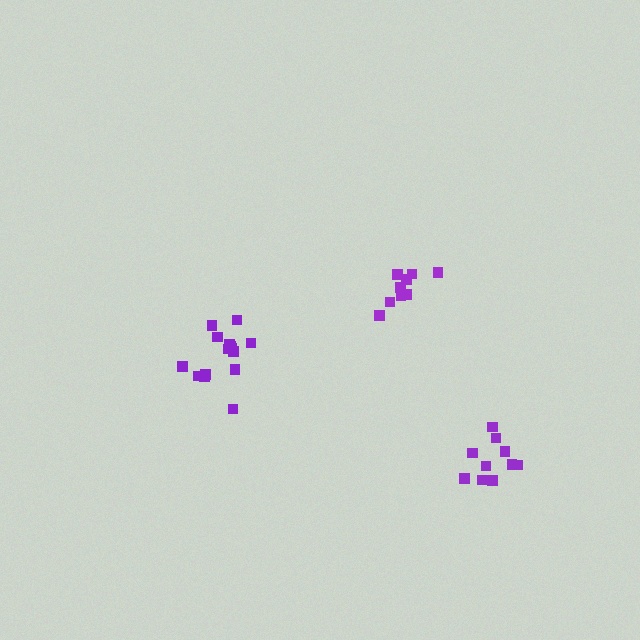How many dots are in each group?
Group 1: 9 dots, Group 2: 15 dots, Group 3: 10 dots (34 total).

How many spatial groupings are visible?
There are 3 spatial groupings.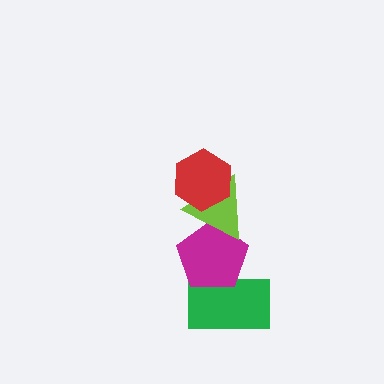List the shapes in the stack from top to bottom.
From top to bottom: the red hexagon, the lime triangle, the magenta pentagon, the green rectangle.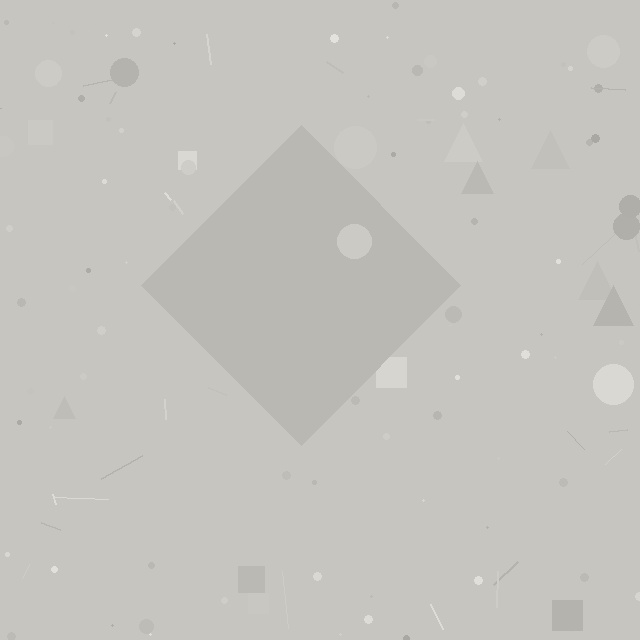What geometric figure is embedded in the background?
A diamond is embedded in the background.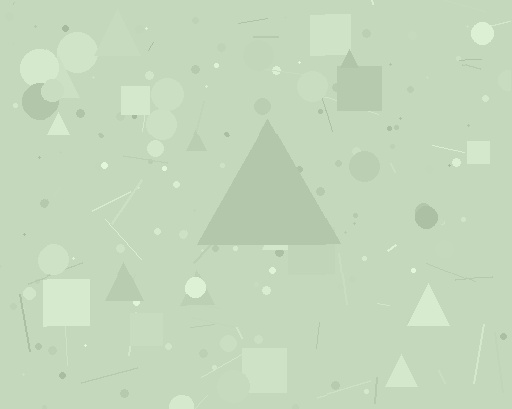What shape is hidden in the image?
A triangle is hidden in the image.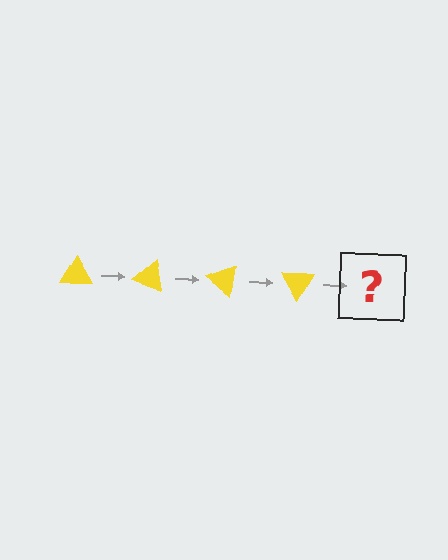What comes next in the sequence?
The next element should be a yellow triangle rotated 80 degrees.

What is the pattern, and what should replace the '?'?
The pattern is that the triangle rotates 20 degrees each step. The '?' should be a yellow triangle rotated 80 degrees.